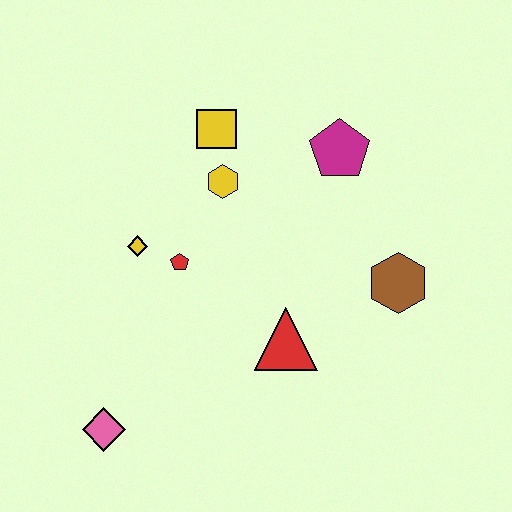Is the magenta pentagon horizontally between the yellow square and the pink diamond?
No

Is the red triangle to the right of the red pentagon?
Yes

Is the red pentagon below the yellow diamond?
Yes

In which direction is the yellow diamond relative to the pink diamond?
The yellow diamond is above the pink diamond.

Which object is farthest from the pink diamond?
The magenta pentagon is farthest from the pink diamond.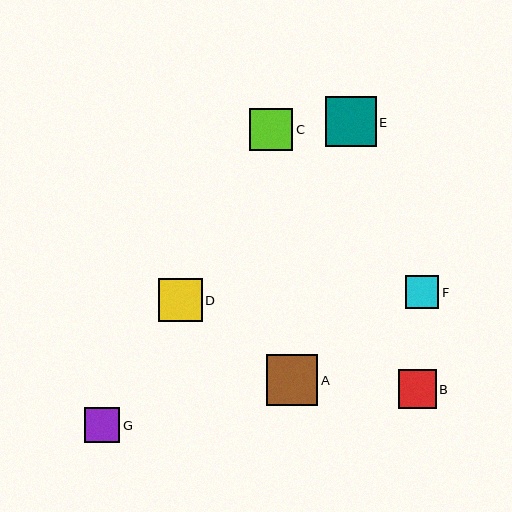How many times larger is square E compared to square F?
Square E is approximately 1.5 times the size of square F.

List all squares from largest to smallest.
From largest to smallest: A, E, D, C, B, G, F.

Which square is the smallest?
Square F is the smallest with a size of approximately 33 pixels.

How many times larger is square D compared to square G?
Square D is approximately 1.2 times the size of square G.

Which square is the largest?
Square A is the largest with a size of approximately 51 pixels.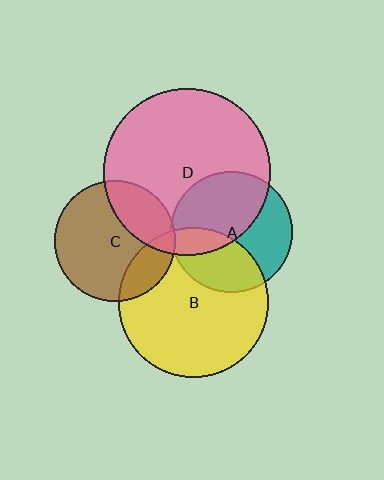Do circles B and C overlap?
Yes.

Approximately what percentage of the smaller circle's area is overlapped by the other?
Approximately 20%.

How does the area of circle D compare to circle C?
Approximately 1.9 times.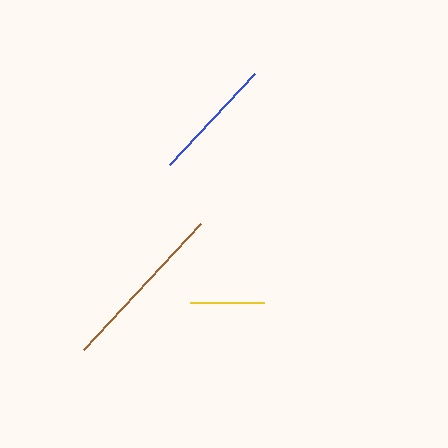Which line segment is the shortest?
The yellow line is the shortest at approximately 74 pixels.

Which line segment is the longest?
The brown line is the longest at approximately 172 pixels.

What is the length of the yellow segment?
The yellow segment is approximately 74 pixels long.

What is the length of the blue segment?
The blue segment is approximately 124 pixels long.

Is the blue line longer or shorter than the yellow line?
The blue line is longer than the yellow line.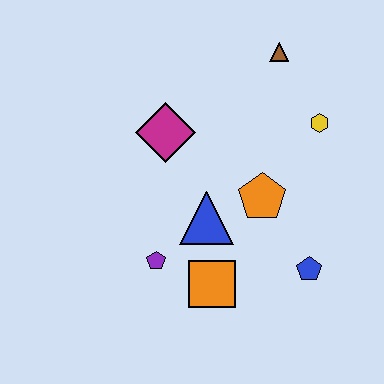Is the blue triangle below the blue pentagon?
No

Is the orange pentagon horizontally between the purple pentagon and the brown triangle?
Yes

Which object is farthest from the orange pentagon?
The brown triangle is farthest from the orange pentagon.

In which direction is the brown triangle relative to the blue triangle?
The brown triangle is above the blue triangle.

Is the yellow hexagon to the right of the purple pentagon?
Yes